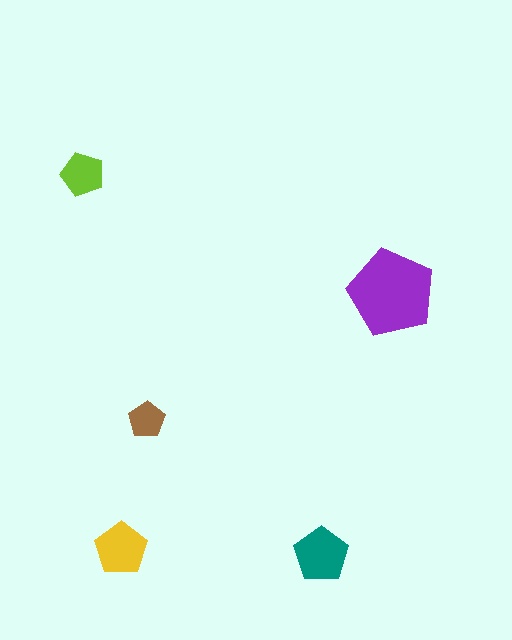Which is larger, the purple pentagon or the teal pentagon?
The purple one.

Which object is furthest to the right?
The purple pentagon is rightmost.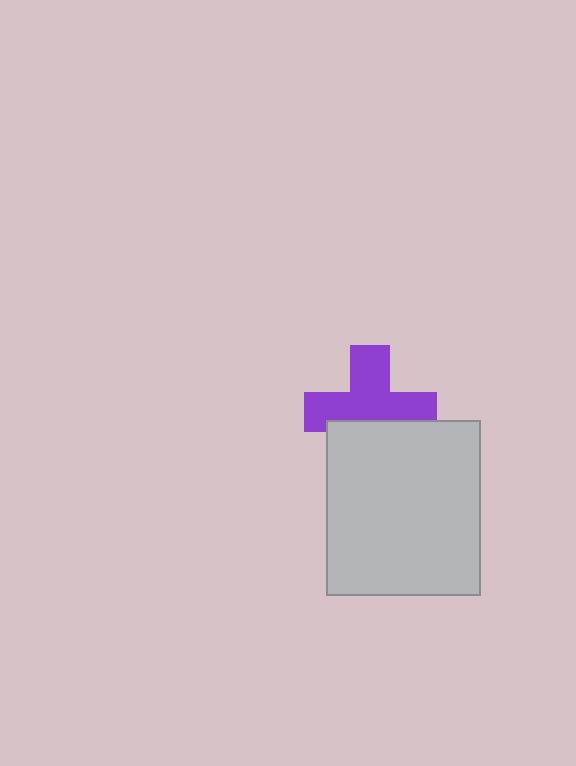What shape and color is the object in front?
The object in front is a light gray rectangle.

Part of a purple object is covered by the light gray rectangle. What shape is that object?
It is a cross.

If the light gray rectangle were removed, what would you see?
You would see the complete purple cross.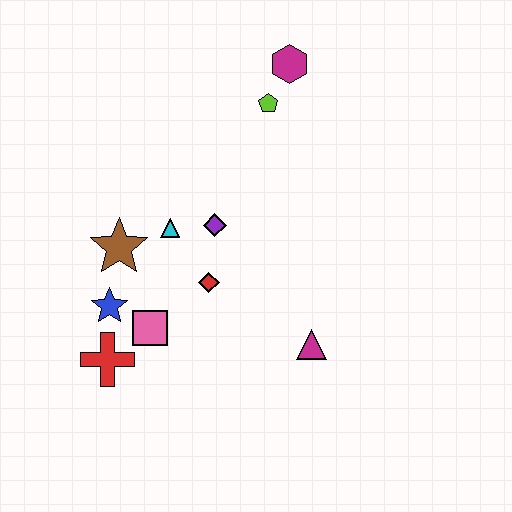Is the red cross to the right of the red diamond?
No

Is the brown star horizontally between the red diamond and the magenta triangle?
No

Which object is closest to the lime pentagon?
The magenta hexagon is closest to the lime pentagon.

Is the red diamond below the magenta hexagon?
Yes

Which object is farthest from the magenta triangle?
The magenta hexagon is farthest from the magenta triangle.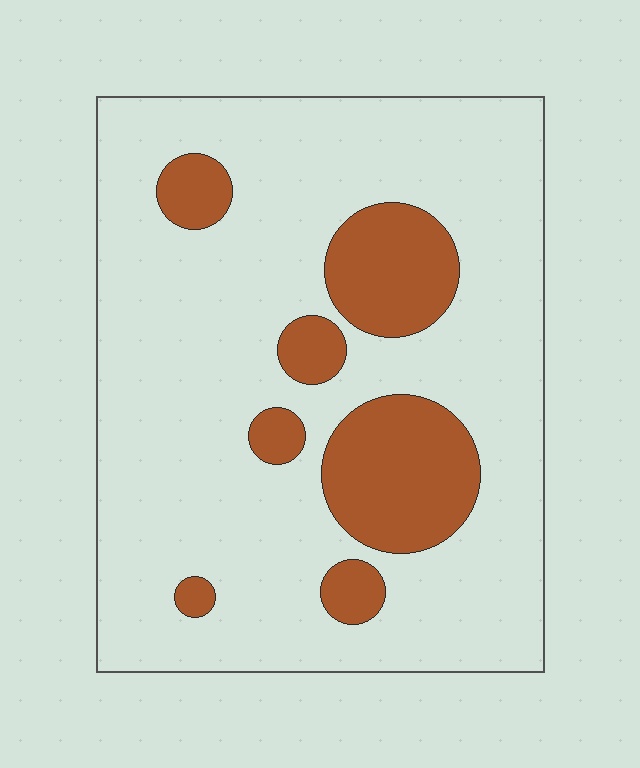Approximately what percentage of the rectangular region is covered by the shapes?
Approximately 20%.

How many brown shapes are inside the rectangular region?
7.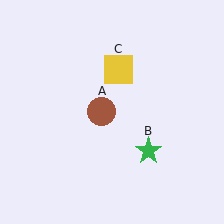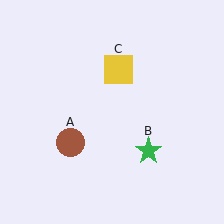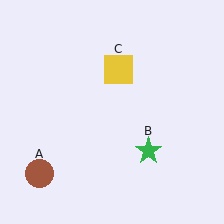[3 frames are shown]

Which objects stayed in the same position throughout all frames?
Green star (object B) and yellow square (object C) remained stationary.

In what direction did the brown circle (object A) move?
The brown circle (object A) moved down and to the left.